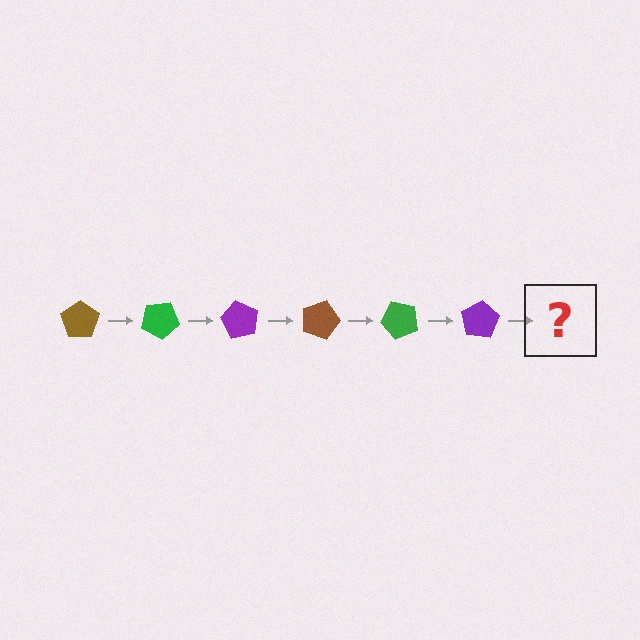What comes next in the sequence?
The next element should be a brown pentagon, rotated 180 degrees from the start.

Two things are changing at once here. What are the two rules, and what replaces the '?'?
The two rules are that it rotates 30 degrees each step and the color cycles through brown, green, and purple. The '?' should be a brown pentagon, rotated 180 degrees from the start.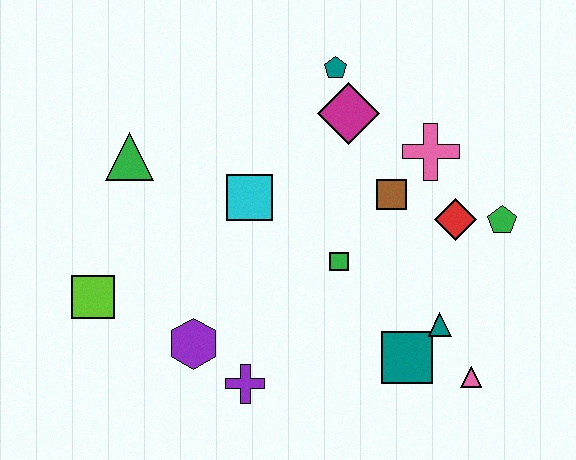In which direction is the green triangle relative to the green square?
The green triangle is to the left of the green square.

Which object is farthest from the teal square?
The green triangle is farthest from the teal square.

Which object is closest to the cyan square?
The green square is closest to the cyan square.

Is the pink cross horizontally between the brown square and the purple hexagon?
No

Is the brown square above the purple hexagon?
Yes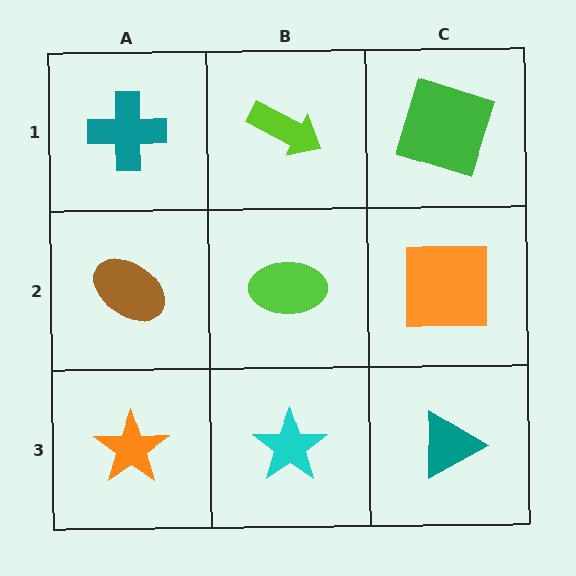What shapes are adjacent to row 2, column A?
A teal cross (row 1, column A), an orange star (row 3, column A), a lime ellipse (row 2, column B).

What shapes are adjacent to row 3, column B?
A lime ellipse (row 2, column B), an orange star (row 3, column A), a teal triangle (row 3, column C).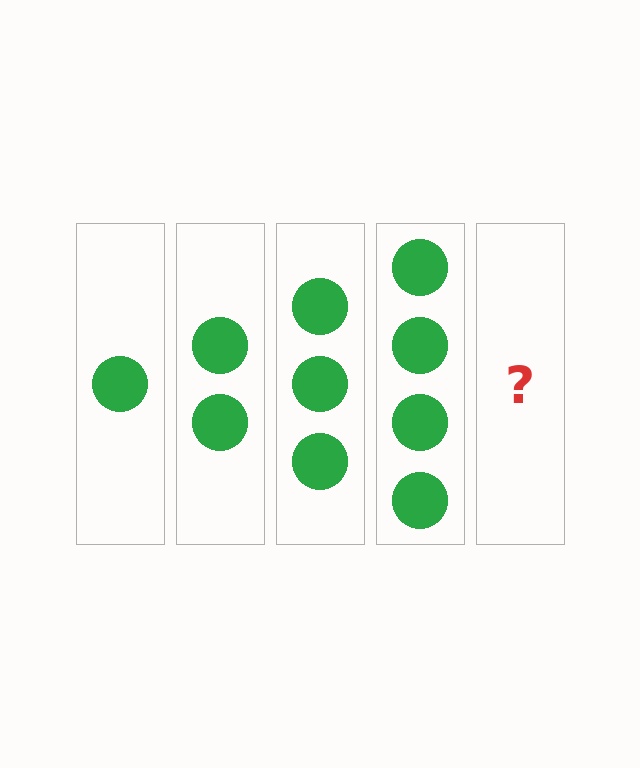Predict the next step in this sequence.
The next step is 5 circles.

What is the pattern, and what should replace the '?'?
The pattern is that each step adds one more circle. The '?' should be 5 circles.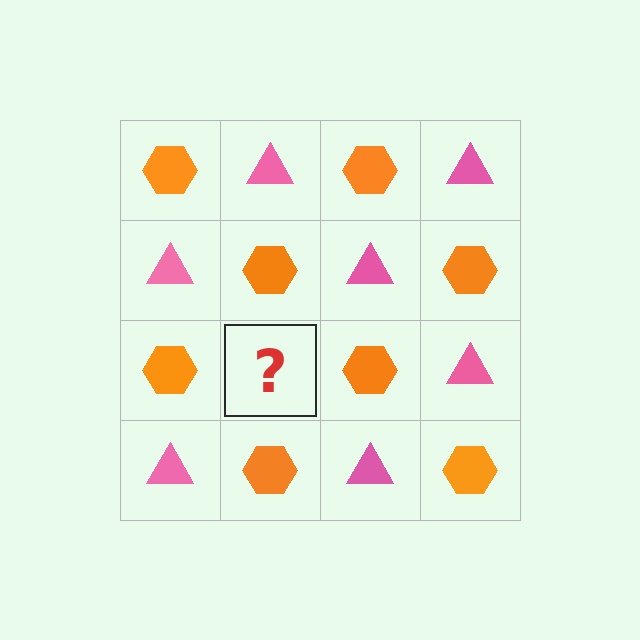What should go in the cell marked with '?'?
The missing cell should contain a pink triangle.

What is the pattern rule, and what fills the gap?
The rule is that it alternates orange hexagon and pink triangle in a checkerboard pattern. The gap should be filled with a pink triangle.